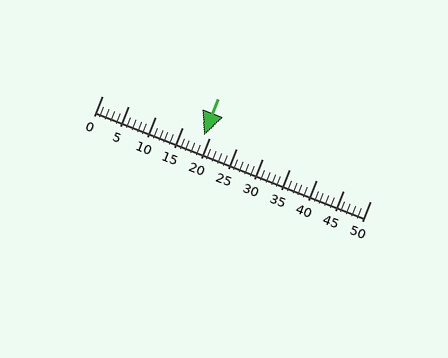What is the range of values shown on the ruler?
The ruler shows values from 0 to 50.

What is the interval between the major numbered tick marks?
The major tick marks are spaced 5 units apart.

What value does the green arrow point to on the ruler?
The green arrow points to approximately 19.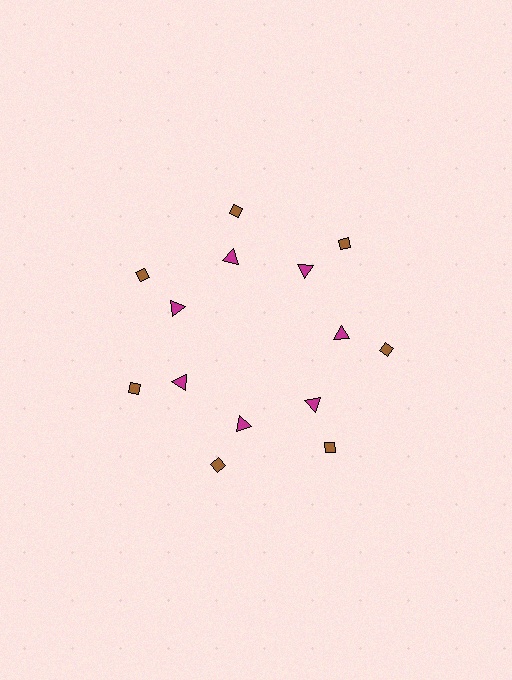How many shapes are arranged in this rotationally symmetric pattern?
There are 14 shapes, arranged in 7 groups of 2.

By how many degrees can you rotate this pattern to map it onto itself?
The pattern maps onto itself every 51 degrees of rotation.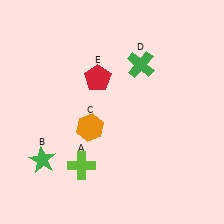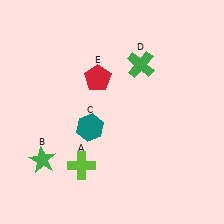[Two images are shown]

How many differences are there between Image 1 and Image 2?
There is 1 difference between the two images.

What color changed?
The hexagon (C) changed from orange in Image 1 to teal in Image 2.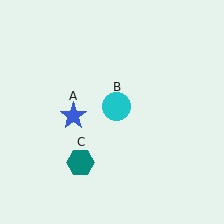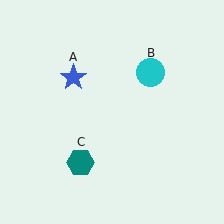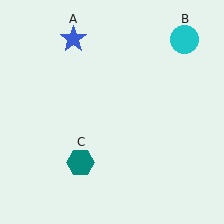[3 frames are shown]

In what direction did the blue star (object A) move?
The blue star (object A) moved up.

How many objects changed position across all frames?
2 objects changed position: blue star (object A), cyan circle (object B).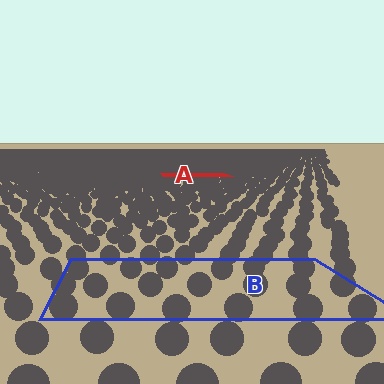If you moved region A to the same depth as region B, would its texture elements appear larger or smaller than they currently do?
They would appear larger. At a closer depth, the same texture elements are projected at a bigger on-screen size.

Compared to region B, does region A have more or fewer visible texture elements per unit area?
Region A has more texture elements per unit area — they are packed more densely because it is farther away.